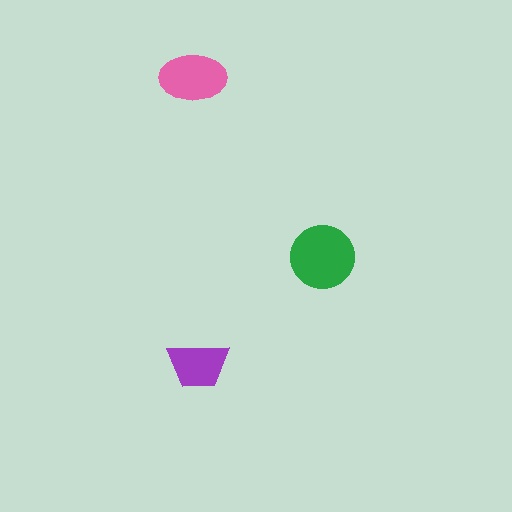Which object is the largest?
The green circle.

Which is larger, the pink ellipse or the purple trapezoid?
The pink ellipse.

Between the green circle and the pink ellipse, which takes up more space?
The green circle.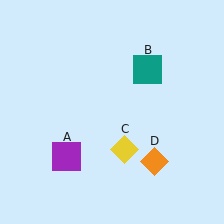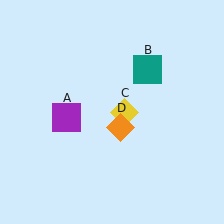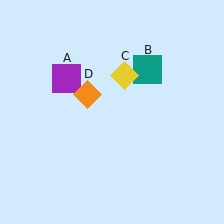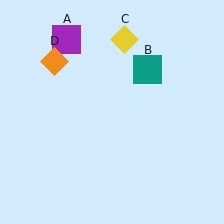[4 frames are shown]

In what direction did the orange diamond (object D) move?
The orange diamond (object D) moved up and to the left.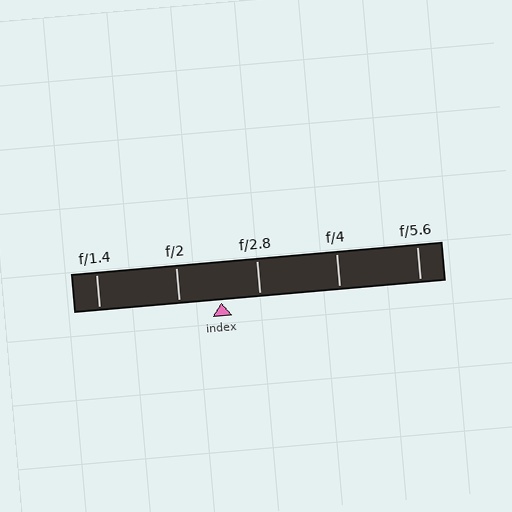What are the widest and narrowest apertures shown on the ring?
The widest aperture shown is f/1.4 and the narrowest is f/5.6.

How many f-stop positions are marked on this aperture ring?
There are 5 f-stop positions marked.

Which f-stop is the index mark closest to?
The index mark is closest to f/2.8.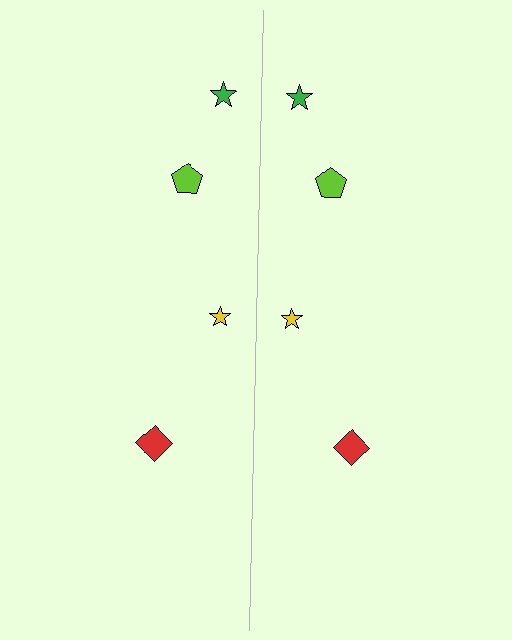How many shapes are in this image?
There are 8 shapes in this image.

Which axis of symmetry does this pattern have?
The pattern has a vertical axis of symmetry running through the center of the image.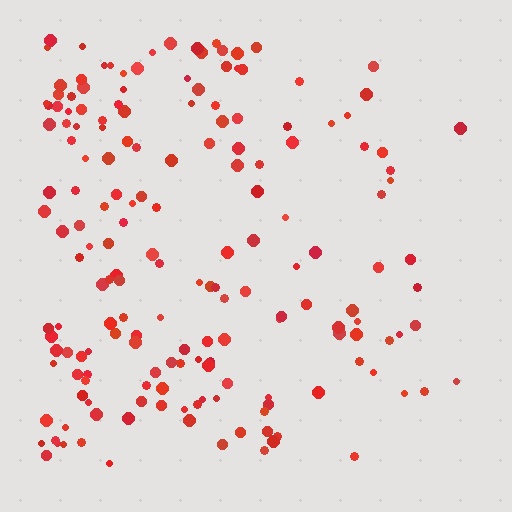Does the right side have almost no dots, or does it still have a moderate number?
Still a moderate number, just noticeably fewer than the left.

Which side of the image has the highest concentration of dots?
The left.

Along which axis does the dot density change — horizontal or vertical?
Horizontal.